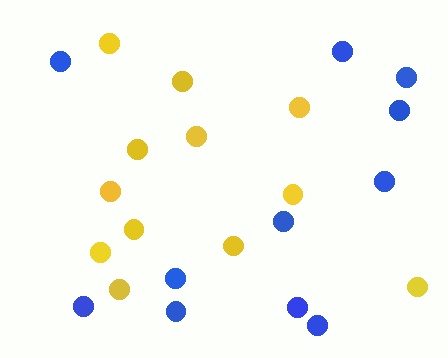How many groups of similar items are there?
There are 2 groups: one group of yellow circles (12) and one group of blue circles (11).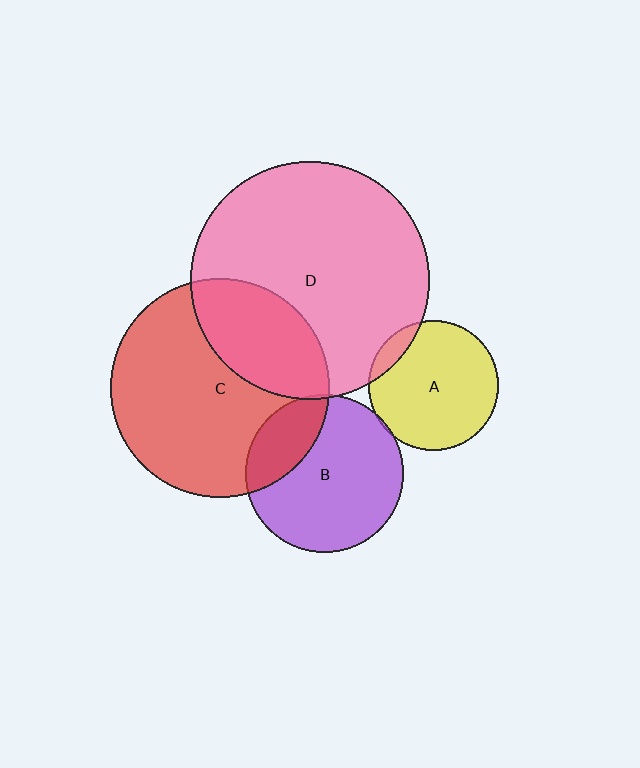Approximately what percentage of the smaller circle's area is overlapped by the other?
Approximately 25%.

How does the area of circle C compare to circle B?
Approximately 1.9 times.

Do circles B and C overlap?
Yes.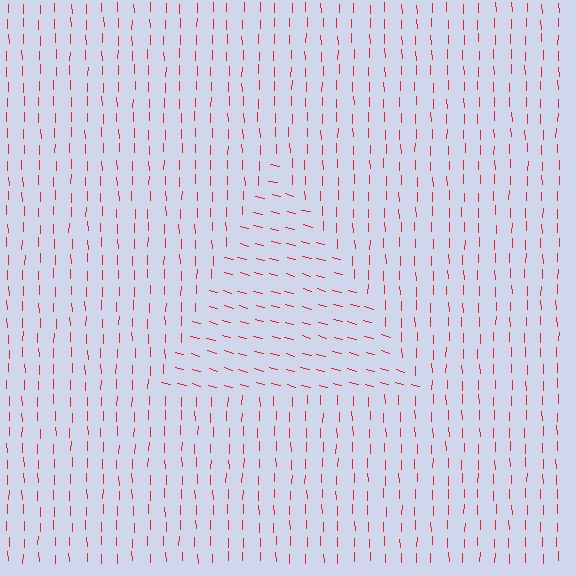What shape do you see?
I see a triangle.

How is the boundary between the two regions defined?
The boundary is defined purely by a change in line orientation (approximately 75 degrees difference). All lines are the same color and thickness.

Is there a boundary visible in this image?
Yes, there is a texture boundary formed by a change in line orientation.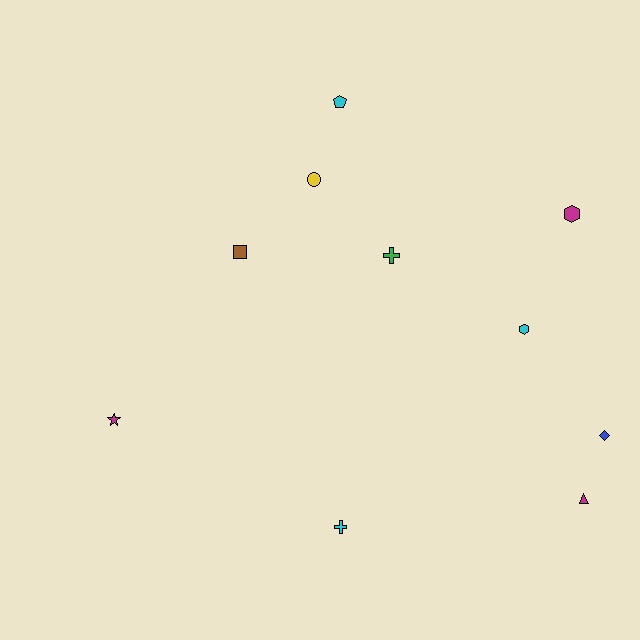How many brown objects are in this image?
There is 1 brown object.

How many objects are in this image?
There are 10 objects.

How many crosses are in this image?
There are 2 crosses.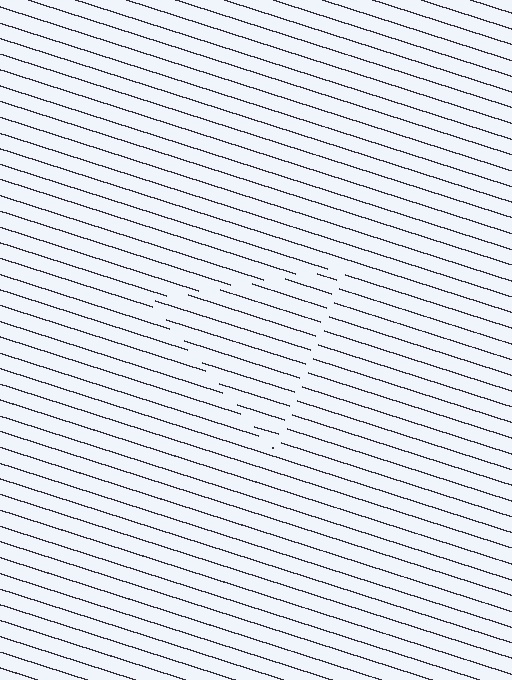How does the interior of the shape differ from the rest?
The interior of the shape contains the same grating, shifted by half a period — the contour is defined by the phase discontinuity where line-ends from the inner and outer gratings abut.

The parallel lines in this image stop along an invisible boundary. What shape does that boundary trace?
An illusory triangle. The interior of the shape contains the same grating, shifted by half a period — the contour is defined by the phase discontinuity where line-ends from the inner and outer gratings abut.